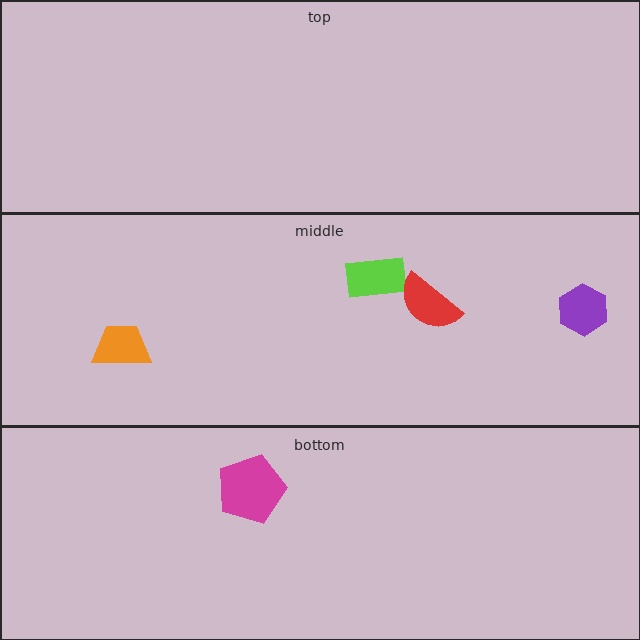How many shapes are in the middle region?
4.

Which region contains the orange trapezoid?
The middle region.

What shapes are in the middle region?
The lime rectangle, the orange trapezoid, the red semicircle, the purple hexagon.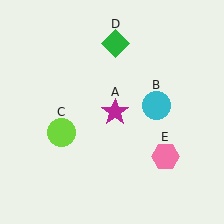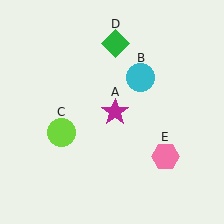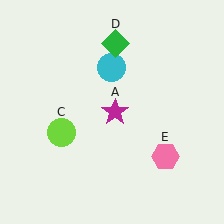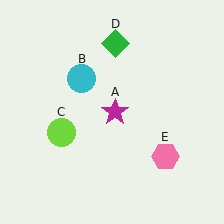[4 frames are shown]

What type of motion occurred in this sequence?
The cyan circle (object B) rotated counterclockwise around the center of the scene.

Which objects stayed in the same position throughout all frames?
Magenta star (object A) and lime circle (object C) and green diamond (object D) and pink hexagon (object E) remained stationary.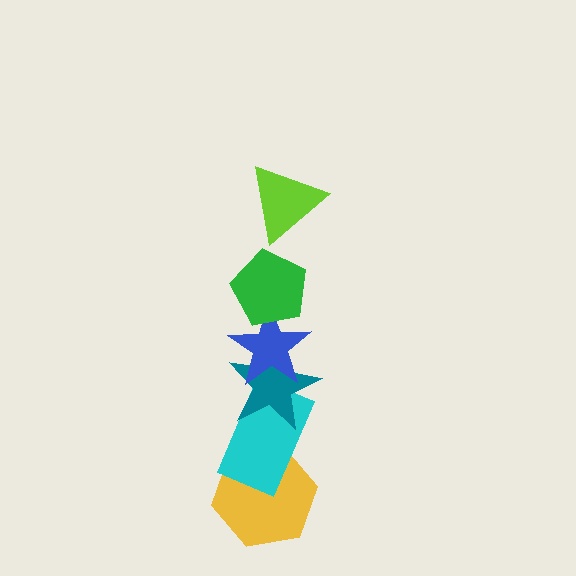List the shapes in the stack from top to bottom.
From top to bottom: the lime triangle, the green pentagon, the blue star, the teal star, the cyan rectangle, the yellow hexagon.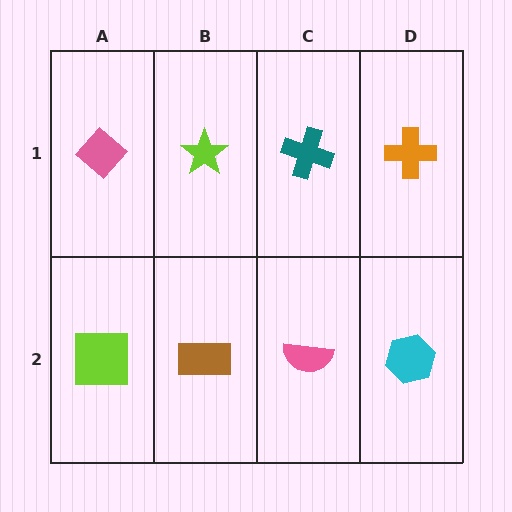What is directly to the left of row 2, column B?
A lime square.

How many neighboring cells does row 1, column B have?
3.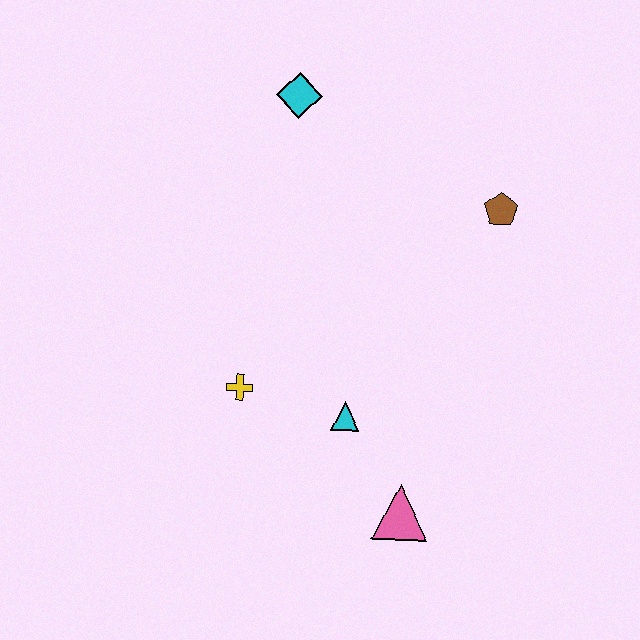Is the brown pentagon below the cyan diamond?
Yes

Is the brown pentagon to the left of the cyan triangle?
No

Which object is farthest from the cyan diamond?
The pink triangle is farthest from the cyan diamond.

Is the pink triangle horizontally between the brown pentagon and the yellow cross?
Yes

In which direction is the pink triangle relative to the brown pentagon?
The pink triangle is below the brown pentagon.